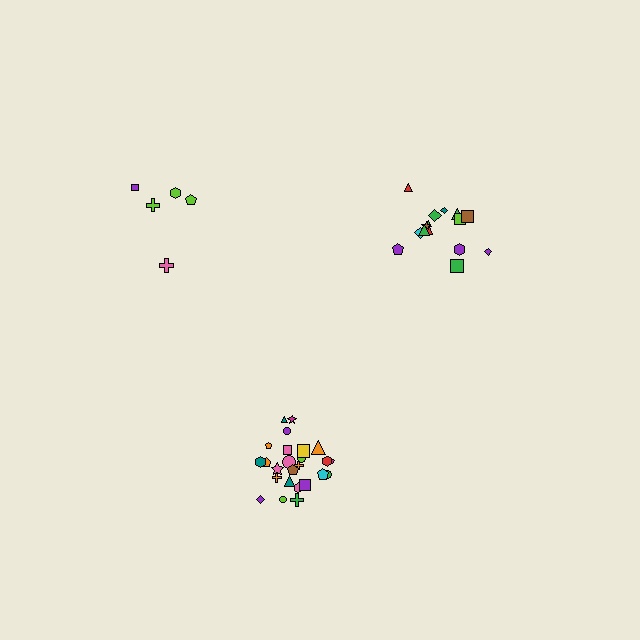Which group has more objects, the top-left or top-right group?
The top-right group.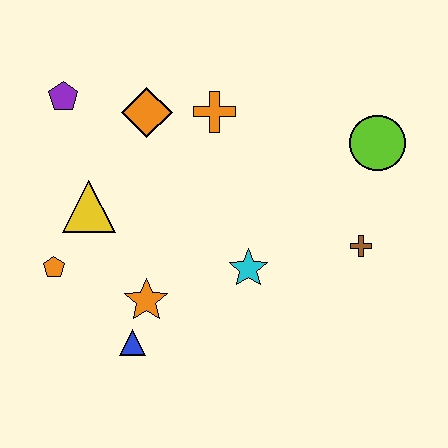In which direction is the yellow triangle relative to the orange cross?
The yellow triangle is to the left of the orange cross.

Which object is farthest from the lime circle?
The orange pentagon is farthest from the lime circle.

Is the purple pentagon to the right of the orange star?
No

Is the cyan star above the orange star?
Yes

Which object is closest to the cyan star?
The orange star is closest to the cyan star.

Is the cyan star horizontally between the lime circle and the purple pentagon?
Yes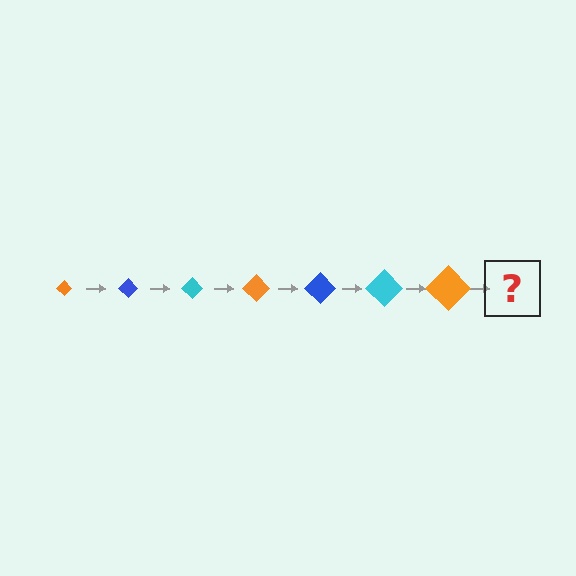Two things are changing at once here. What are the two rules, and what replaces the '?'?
The two rules are that the diamond grows larger each step and the color cycles through orange, blue, and cyan. The '?' should be a blue diamond, larger than the previous one.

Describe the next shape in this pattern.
It should be a blue diamond, larger than the previous one.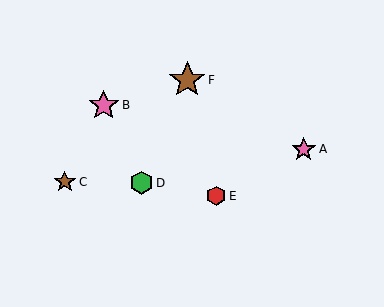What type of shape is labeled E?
Shape E is a red hexagon.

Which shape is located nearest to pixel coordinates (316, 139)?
The pink star (labeled A) at (304, 149) is nearest to that location.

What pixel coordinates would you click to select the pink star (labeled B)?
Click at (104, 105) to select the pink star B.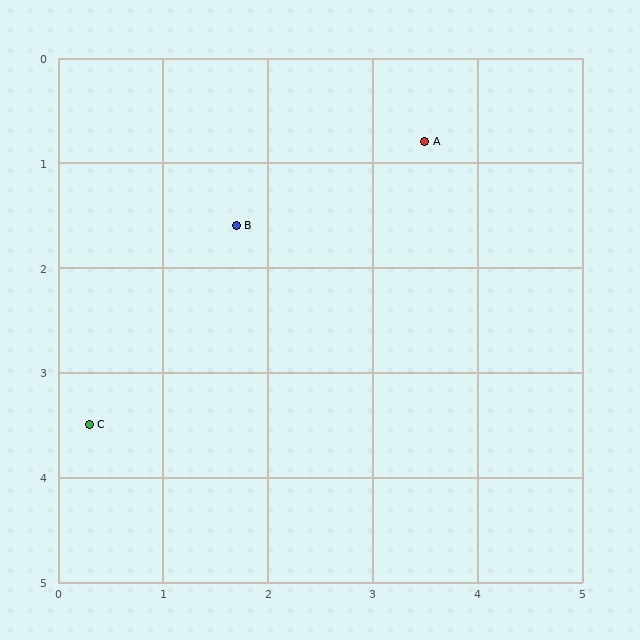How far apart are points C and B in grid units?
Points C and B are about 2.4 grid units apart.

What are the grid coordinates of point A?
Point A is at approximately (3.5, 0.8).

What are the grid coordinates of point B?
Point B is at approximately (1.7, 1.6).